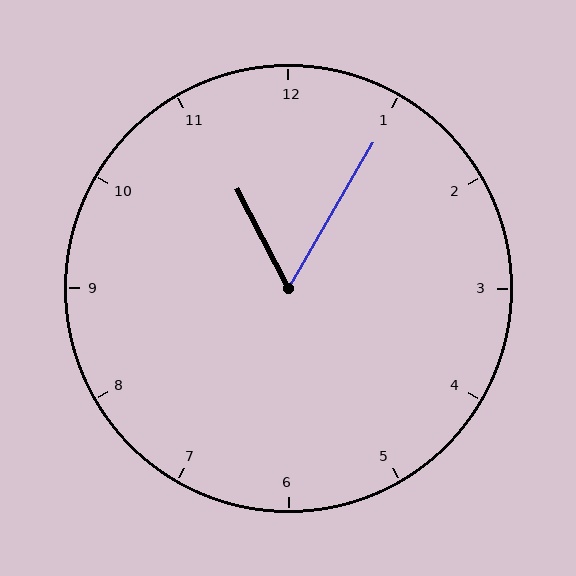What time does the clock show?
11:05.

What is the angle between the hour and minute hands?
Approximately 58 degrees.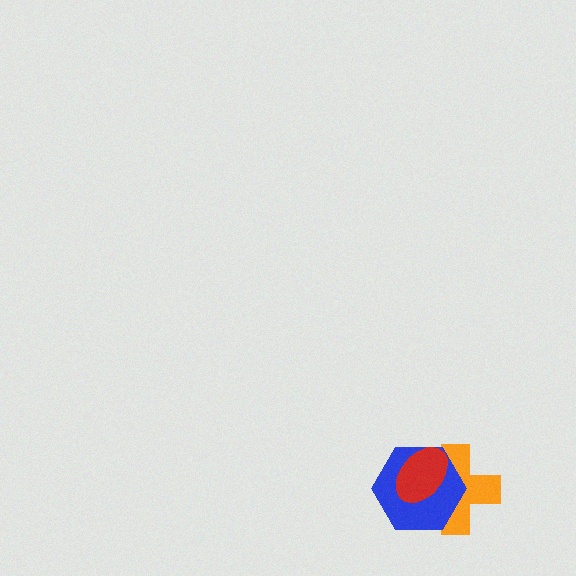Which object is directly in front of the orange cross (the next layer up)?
The blue hexagon is directly in front of the orange cross.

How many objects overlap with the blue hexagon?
2 objects overlap with the blue hexagon.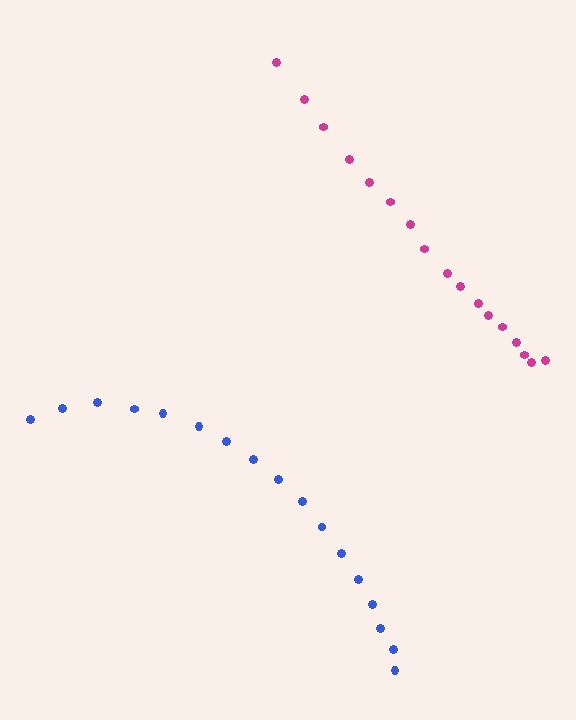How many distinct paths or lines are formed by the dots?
There are 2 distinct paths.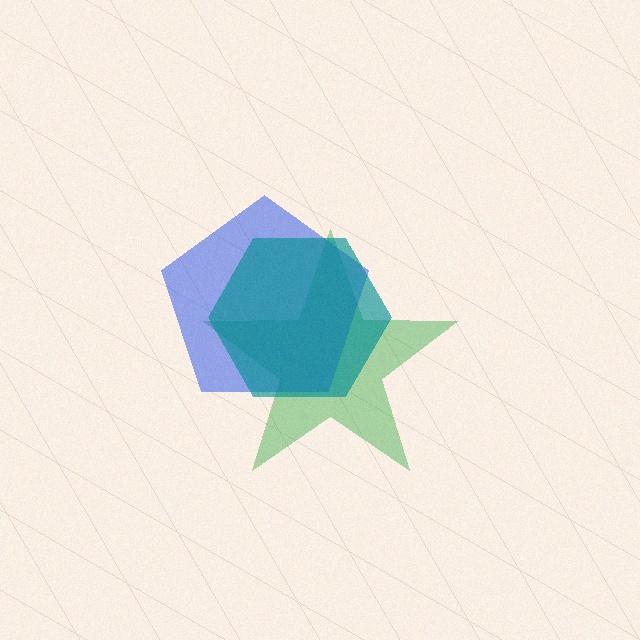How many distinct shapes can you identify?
There are 3 distinct shapes: a green star, a blue pentagon, a teal hexagon.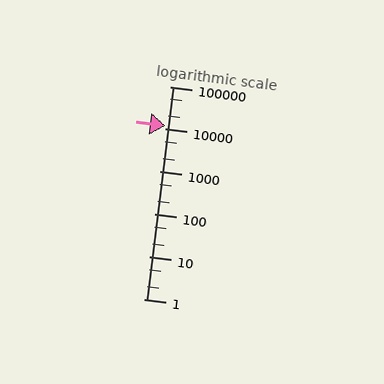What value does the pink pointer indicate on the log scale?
The pointer indicates approximately 12000.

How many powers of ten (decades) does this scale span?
The scale spans 5 decades, from 1 to 100000.